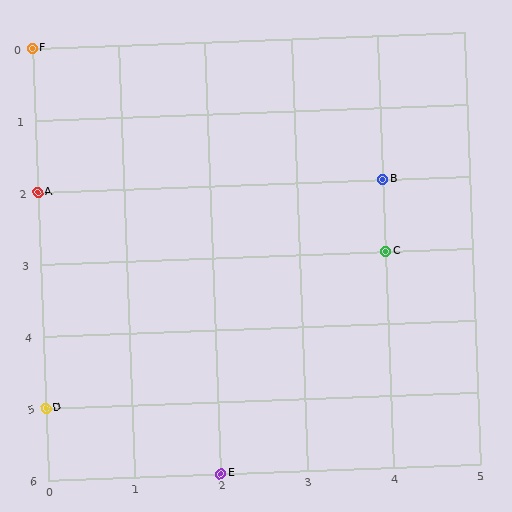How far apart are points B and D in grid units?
Points B and D are 4 columns and 3 rows apart (about 5.0 grid units diagonally).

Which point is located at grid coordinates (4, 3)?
Point C is at (4, 3).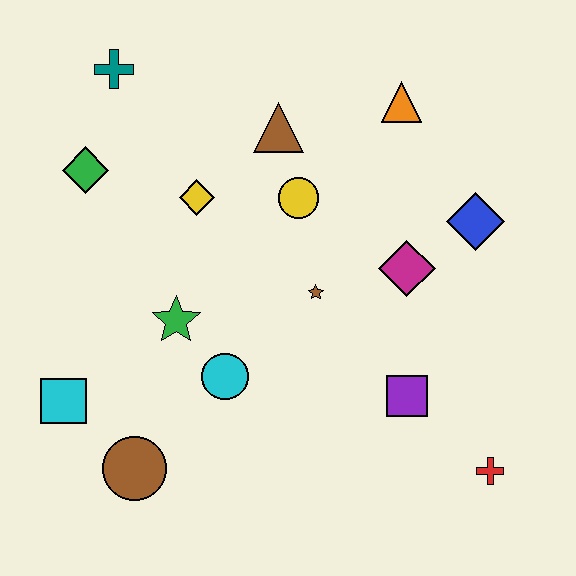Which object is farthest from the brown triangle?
The red cross is farthest from the brown triangle.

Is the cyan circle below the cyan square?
No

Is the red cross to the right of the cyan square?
Yes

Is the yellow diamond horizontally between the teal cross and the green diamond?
No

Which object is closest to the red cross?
The purple square is closest to the red cross.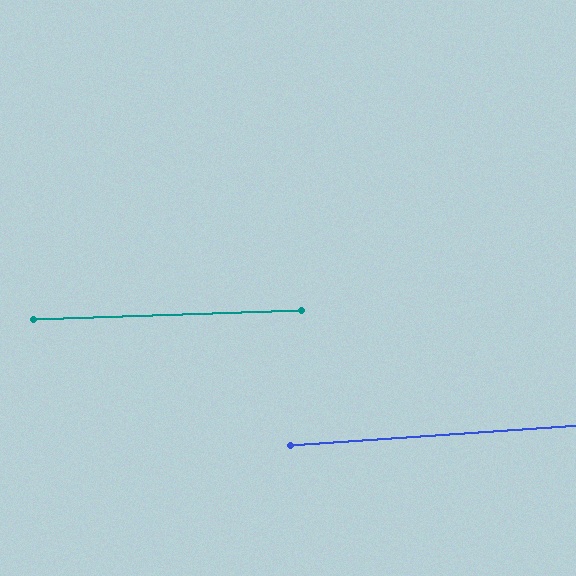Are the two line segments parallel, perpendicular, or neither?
Parallel — their directions differ by only 2.0°.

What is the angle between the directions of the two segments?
Approximately 2 degrees.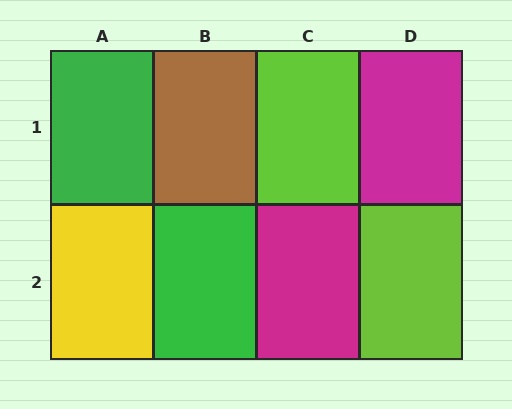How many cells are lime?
2 cells are lime.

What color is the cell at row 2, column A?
Yellow.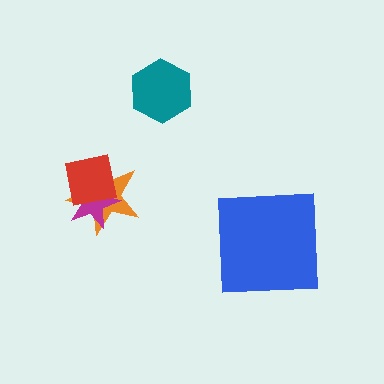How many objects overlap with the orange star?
2 objects overlap with the orange star.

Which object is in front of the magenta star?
The red square is in front of the magenta star.